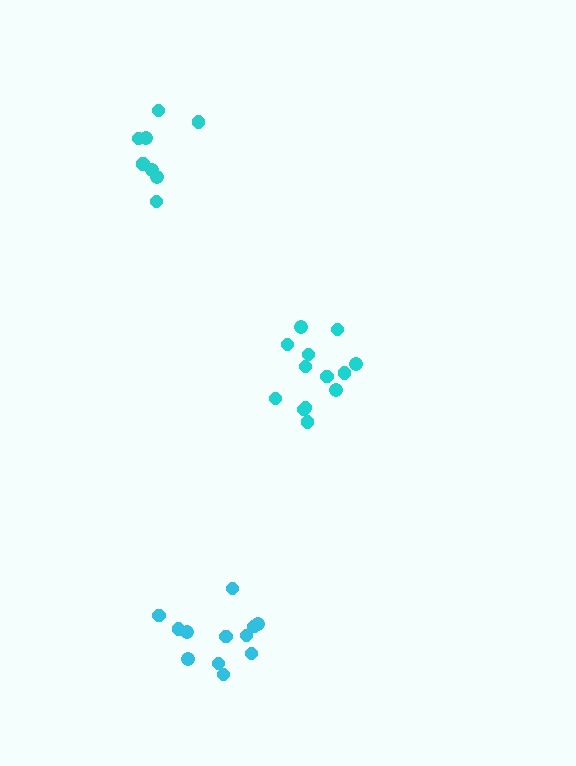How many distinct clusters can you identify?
There are 3 distinct clusters.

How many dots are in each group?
Group 1: 13 dots, Group 2: 9 dots, Group 3: 12 dots (34 total).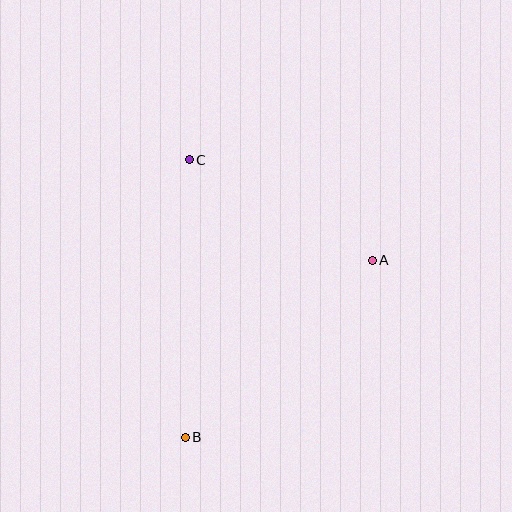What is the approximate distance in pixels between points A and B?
The distance between A and B is approximately 258 pixels.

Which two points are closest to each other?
Points A and C are closest to each other.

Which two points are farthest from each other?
Points B and C are farthest from each other.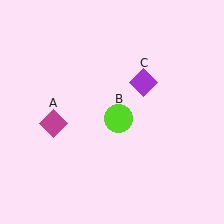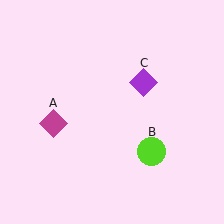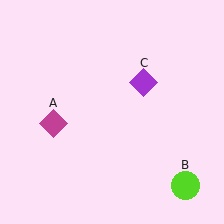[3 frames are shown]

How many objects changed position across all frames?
1 object changed position: lime circle (object B).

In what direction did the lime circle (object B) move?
The lime circle (object B) moved down and to the right.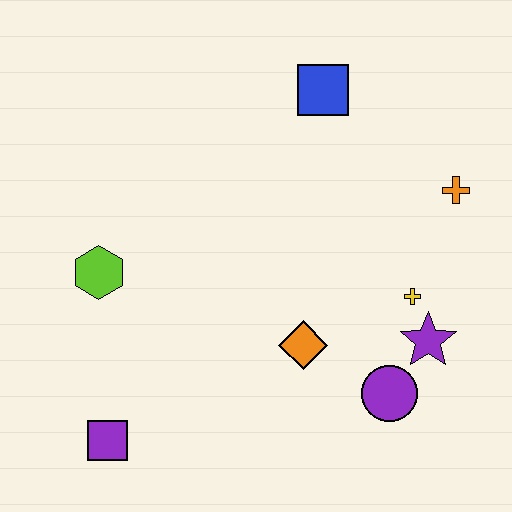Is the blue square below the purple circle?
No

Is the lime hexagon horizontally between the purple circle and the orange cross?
No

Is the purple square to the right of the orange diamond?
No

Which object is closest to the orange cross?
The yellow cross is closest to the orange cross.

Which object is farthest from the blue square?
The purple square is farthest from the blue square.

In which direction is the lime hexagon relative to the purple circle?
The lime hexagon is to the left of the purple circle.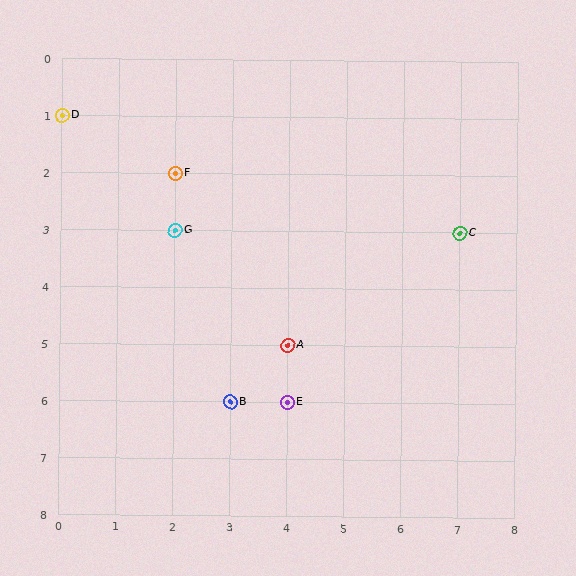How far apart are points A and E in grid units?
Points A and E are 1 row apart.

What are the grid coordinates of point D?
Point D is at grid coordinates (0, 1).